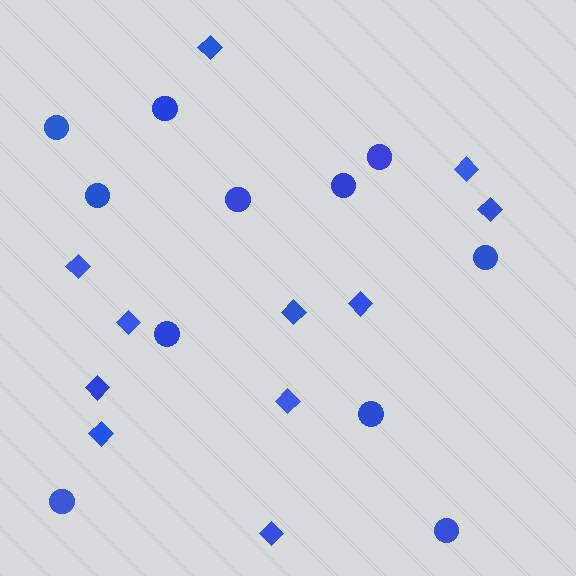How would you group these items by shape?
There are 2 groups: one group of circles (11) and one group of diamonds (11).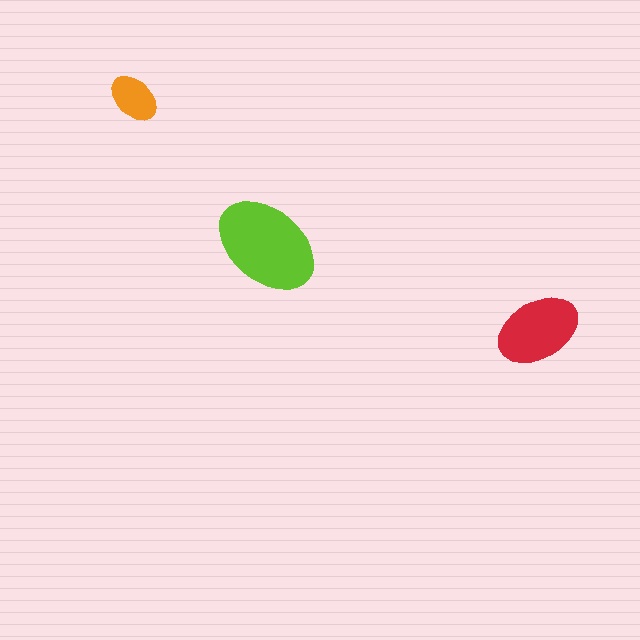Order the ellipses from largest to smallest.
the lime one, the red one, the orange one.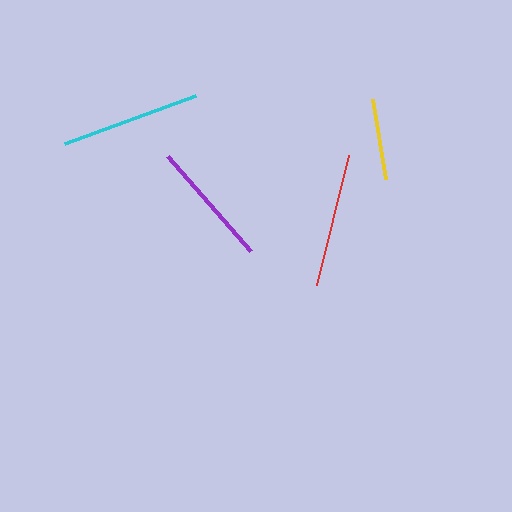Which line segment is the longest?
The cyan line is the longest at approximately 139 pixels.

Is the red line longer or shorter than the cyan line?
The cyan line is longer than the red line.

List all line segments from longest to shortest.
From longest to shortest: cyan, red, purple, yellow.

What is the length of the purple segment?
The purple segment is approximately 127 pixels long.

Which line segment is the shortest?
The yellow line is the shortest at approximately 82 pixels.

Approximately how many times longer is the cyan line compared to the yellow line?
The cyan line is approximately 1.7 times the length of the yellow line.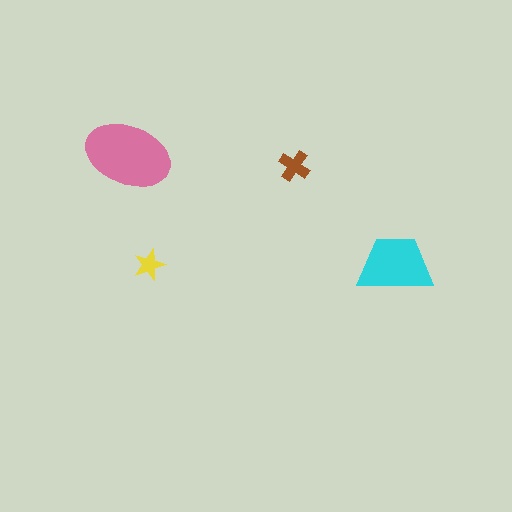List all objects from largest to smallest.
The pink ellipse, the cyan trapezoid, the brown cross, the yellow star.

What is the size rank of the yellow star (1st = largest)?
4th.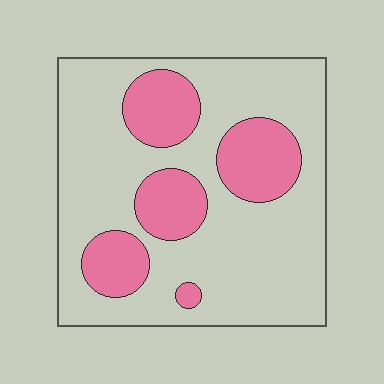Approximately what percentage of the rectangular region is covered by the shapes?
Approximately 25%.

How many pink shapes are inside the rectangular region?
5.